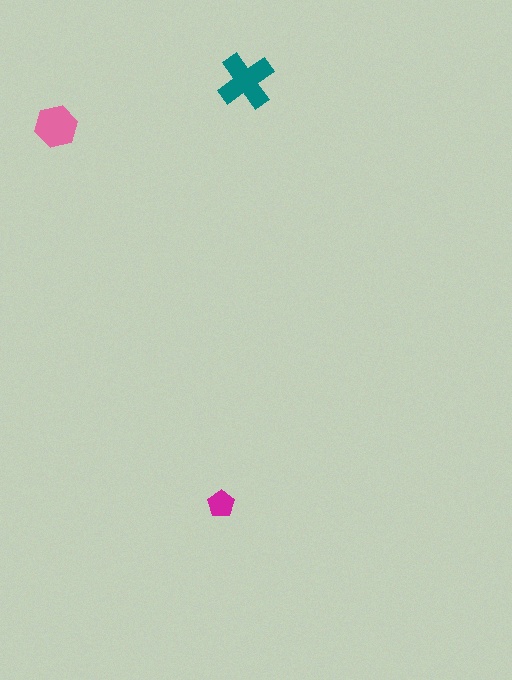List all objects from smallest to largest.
The magenta pentagon, the pink hexagon, the teal cross.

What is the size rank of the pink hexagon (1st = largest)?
2nd.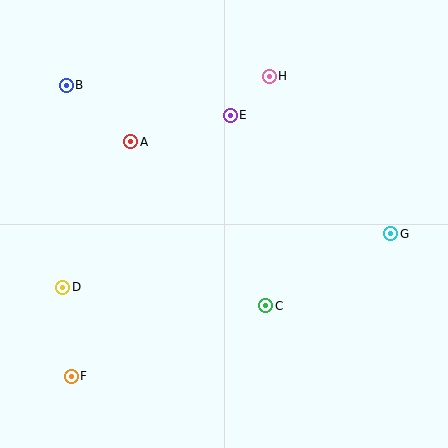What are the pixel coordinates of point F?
Point F is at (71, 376).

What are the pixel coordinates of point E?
Point E is at (230, 115).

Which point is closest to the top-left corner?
Point B is closest to the top-left corner.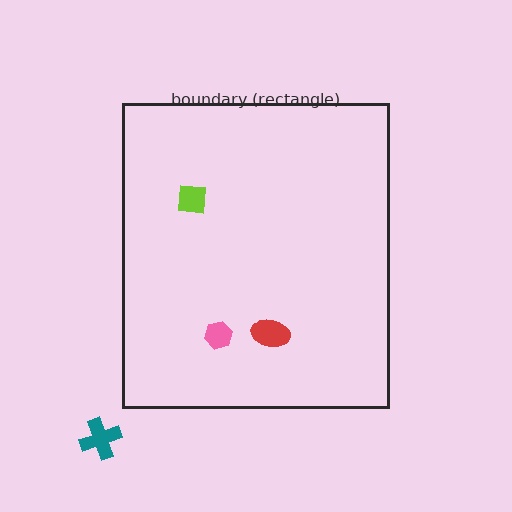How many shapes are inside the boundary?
3 inside, 1 outside.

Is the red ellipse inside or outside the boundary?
Inside.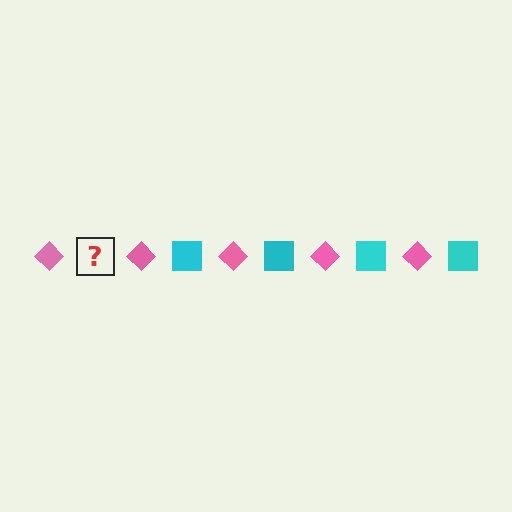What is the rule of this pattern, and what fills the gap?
The rule is that the pattern alternates between pink diamond and cyan square. The gap should be filled with a cyan square.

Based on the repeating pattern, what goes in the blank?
The blank should be a cyan square.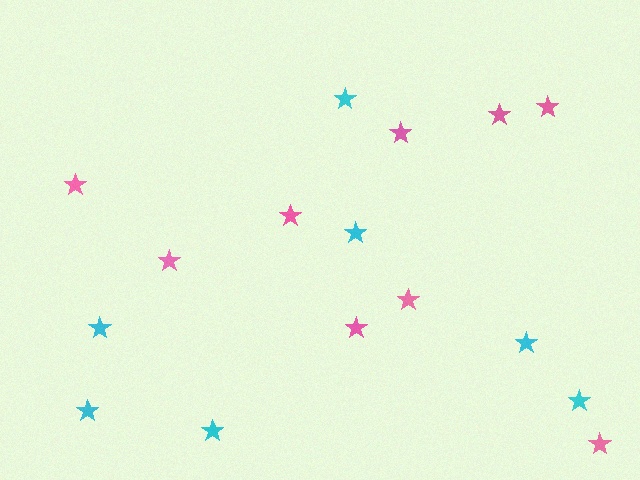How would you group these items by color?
There are 2 groups: one group of cyan stars (7) and one group of pink stars (9).